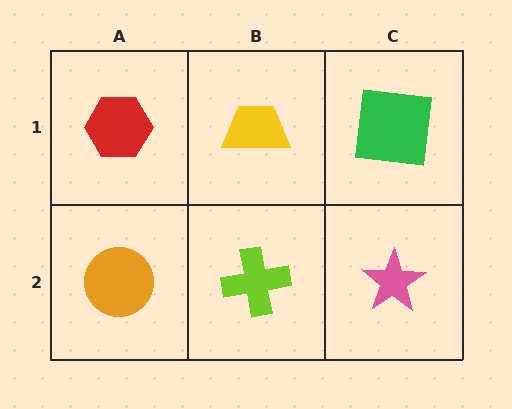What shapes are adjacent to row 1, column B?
A lime cross (row 2, column B), a red hexagon (row 1, column A), a green square (row 1, column C).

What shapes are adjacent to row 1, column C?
A pink star (row 2, column C), a yellow trapezoid (row 1, column B).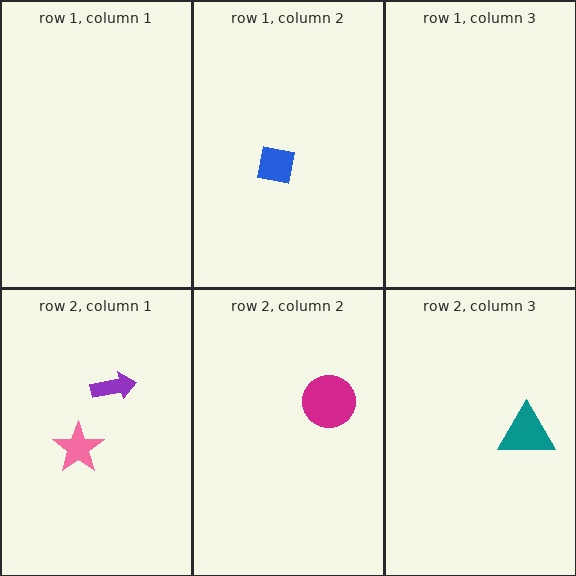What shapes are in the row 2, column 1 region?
The pink star, the purple arrow.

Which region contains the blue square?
The row 1, column 2 region.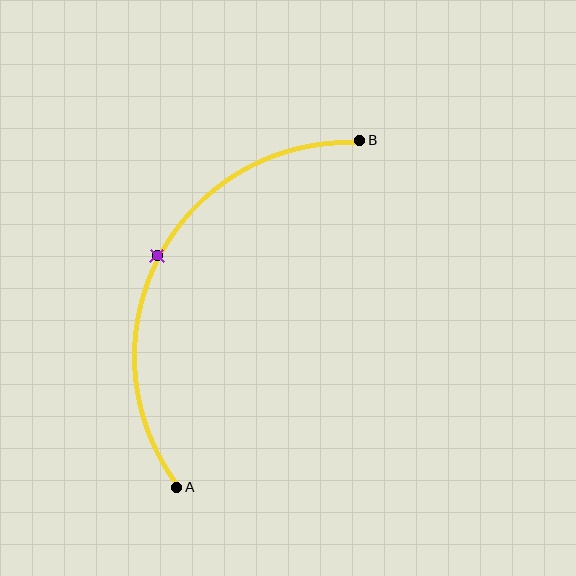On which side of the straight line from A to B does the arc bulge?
The arc bulges to the left of the straight line connecting A and B.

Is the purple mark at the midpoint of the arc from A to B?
Yes. The purple mark lies on the arc at equal arc-length from both A and B — it is the arc midpoint.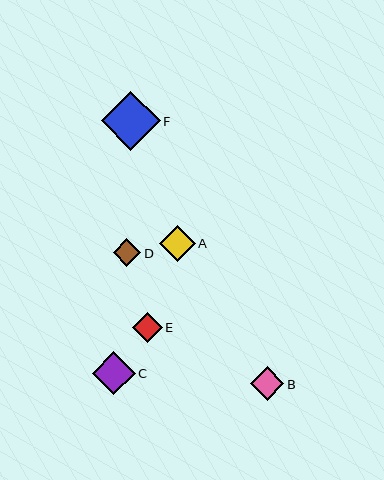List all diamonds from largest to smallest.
From largest to smallest: F, C, A, B, E, D.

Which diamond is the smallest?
Diamond D is the smallest with a size of approximately 28 pixels.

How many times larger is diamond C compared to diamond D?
Diamond C is approximately 1.6 times the size of diamond D.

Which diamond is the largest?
Diamond F is the largest with a size of approximately 59 pixels.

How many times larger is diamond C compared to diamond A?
Diamond C is approximately 1.2 times the size of diamond A.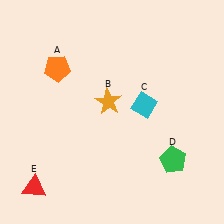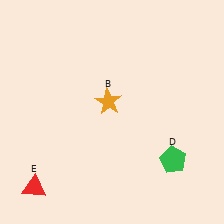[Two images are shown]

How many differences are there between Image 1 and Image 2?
There are 2 differences between the two images.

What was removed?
The cyan diamond (C), the orange pentagon (A) were removed in Image 2.